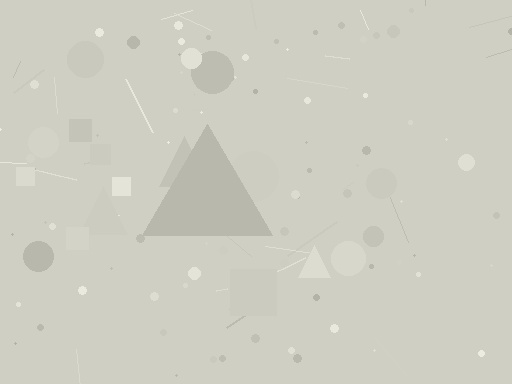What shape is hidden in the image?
A triangle is hidden in the image.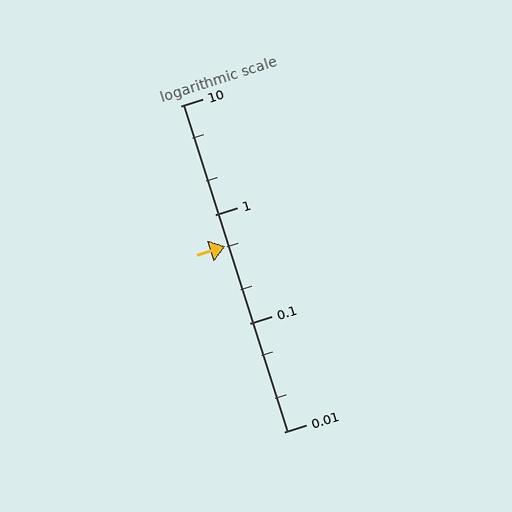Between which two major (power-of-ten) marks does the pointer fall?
The pointer is between 0.1 and 1.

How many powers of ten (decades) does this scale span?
The scale spans 3 decades, from 0.01 to 10.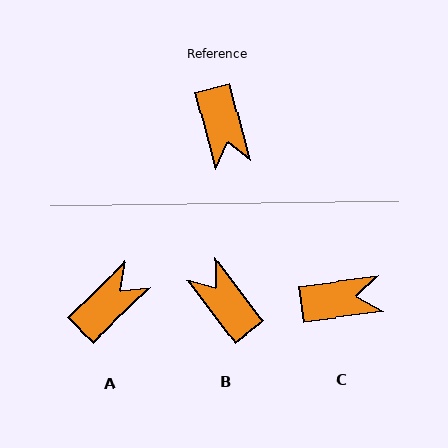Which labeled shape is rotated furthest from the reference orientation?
B, about 158 degrees away.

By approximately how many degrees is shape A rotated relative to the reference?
Approximately 118 degrees counter-clockwise.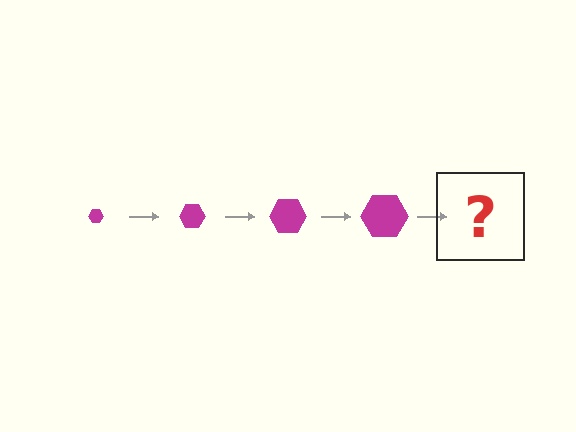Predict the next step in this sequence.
The next step is a magenta hexagon, larger than the previous one.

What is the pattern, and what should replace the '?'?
The pattern is that the hexagon gets progressively larger each step. The '?' should be a magenta hexagon, larger than the previous one.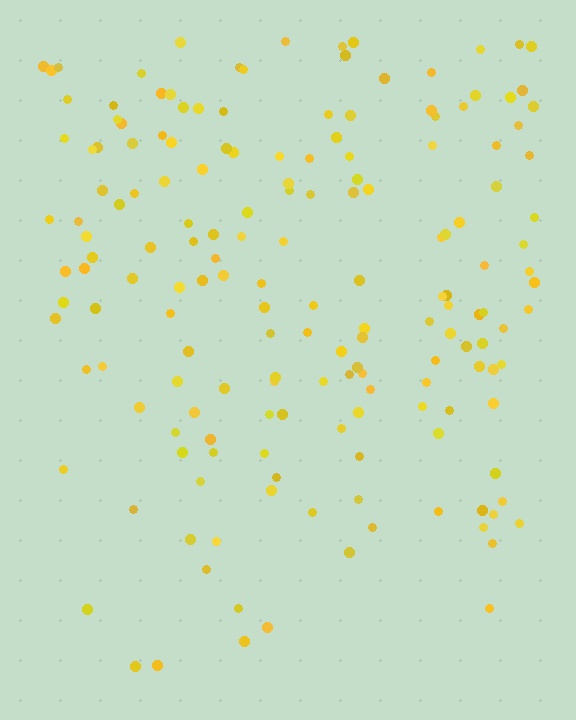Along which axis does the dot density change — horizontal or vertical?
Vertical.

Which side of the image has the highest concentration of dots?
The top.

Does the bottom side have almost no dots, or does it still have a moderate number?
Still a moderate number, just noticeably fewer than the top.